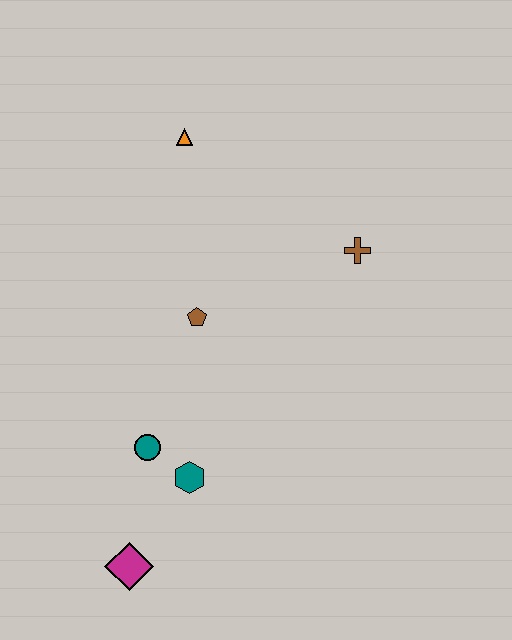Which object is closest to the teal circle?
The teal hexagon is closest to the teal circle.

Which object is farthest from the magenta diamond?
The orange triangle is farthest from the magenta diamond.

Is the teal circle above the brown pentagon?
No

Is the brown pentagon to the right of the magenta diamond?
Yes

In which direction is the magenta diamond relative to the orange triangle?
The magenta diamond is below the orange triangle.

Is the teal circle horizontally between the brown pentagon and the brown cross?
No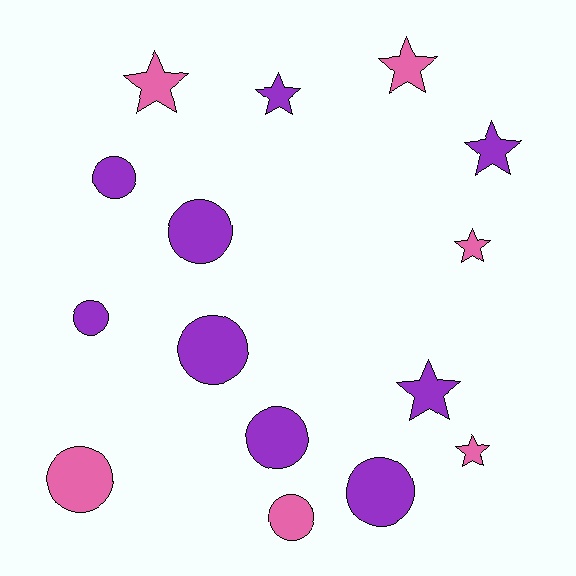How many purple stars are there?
There are 3 purple stars.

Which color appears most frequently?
Purple, with 9 objects.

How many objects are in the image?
There are 15 objects.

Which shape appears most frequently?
Circle, with 8 objects.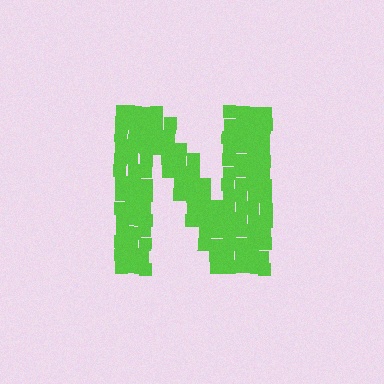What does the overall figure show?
The overall figure shows the letter N.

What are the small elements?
The small elements are squares.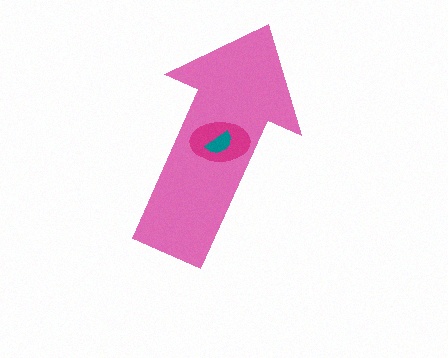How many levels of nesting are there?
3.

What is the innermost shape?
The teal semicircle.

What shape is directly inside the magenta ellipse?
The teal semicircle.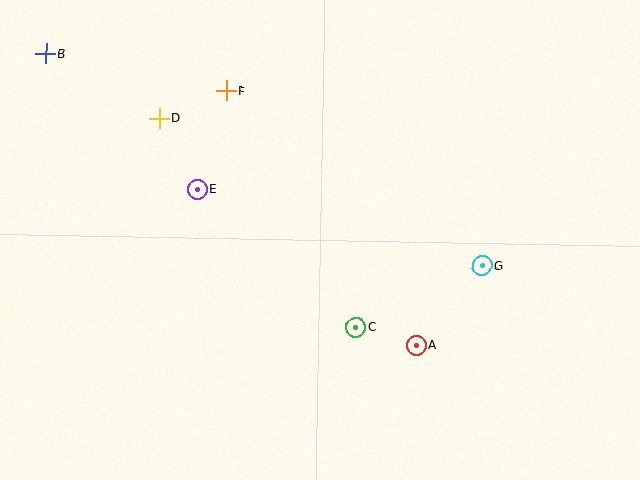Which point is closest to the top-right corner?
Point G is closest to the top-right corner.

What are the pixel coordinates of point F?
Point F is at (226, 91).